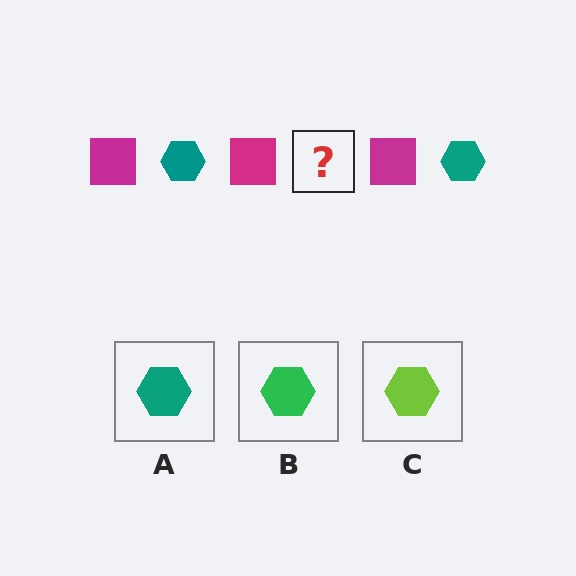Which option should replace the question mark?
Option A.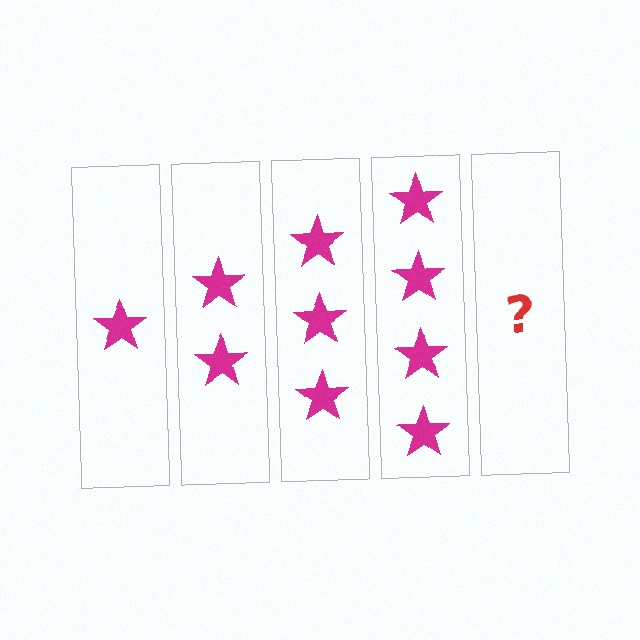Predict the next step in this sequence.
The next step is 5 stars.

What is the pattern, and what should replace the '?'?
The pattern is that each step adds one more star. The '?' should be 5 stars.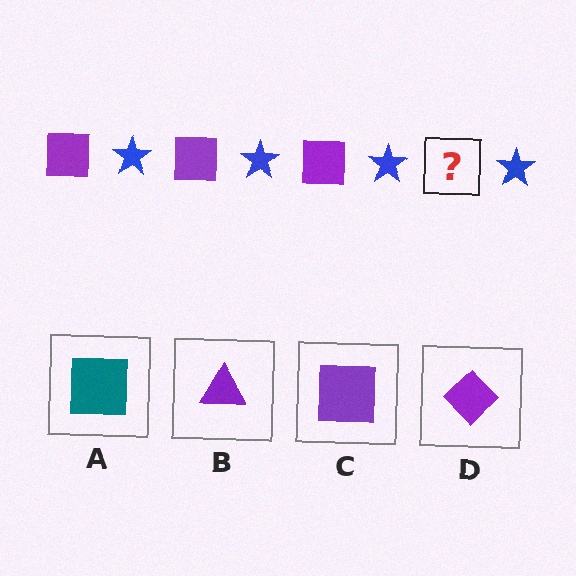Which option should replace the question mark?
Option C.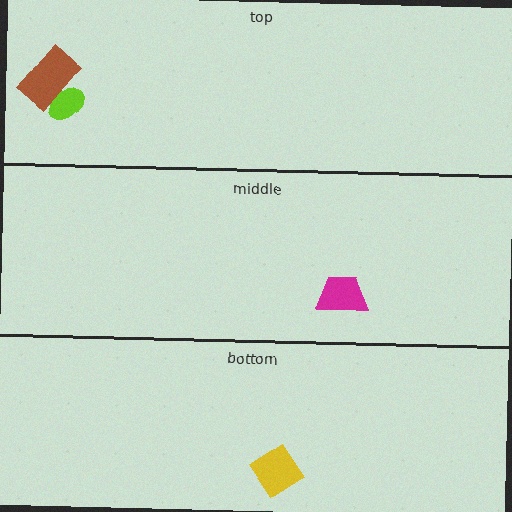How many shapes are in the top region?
2.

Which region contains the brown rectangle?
The top region.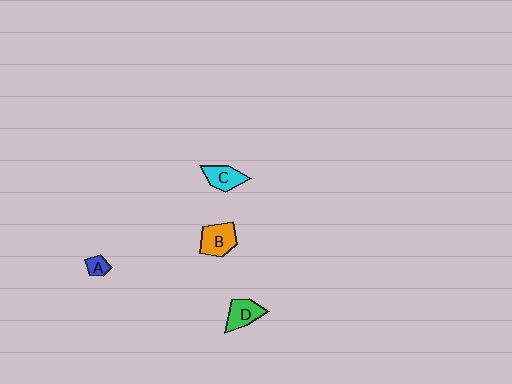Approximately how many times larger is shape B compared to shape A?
Approximately 2.6 times.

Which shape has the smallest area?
Shape A (blue).